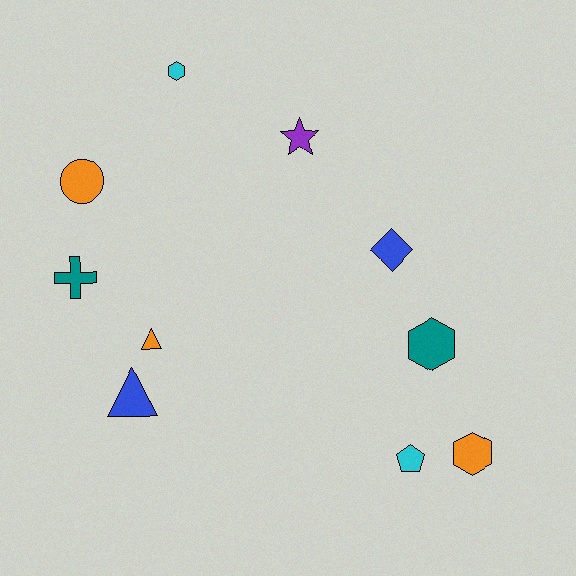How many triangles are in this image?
There are 2 triangles.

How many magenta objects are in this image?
There are no magenta objects.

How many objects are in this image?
There are 10 objects.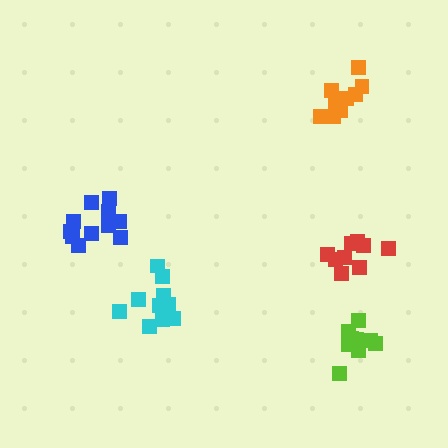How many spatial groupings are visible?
There are 5 spatial groupings.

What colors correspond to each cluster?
The clusters are colored: blue, cyan, red, orange, lime.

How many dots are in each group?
Group 1: 11 dots, Group 2: 10 dots, Group 3: 9 dots, Group 4: 9 dots, Group 5: 10 dots (49 total).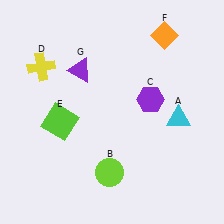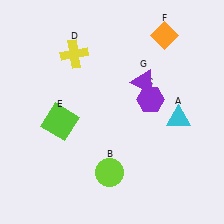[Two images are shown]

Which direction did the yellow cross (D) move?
The yellow cross (D) moved right.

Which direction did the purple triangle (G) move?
The purple triangle (G) moved right.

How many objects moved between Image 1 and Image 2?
2 objects moved between the two images.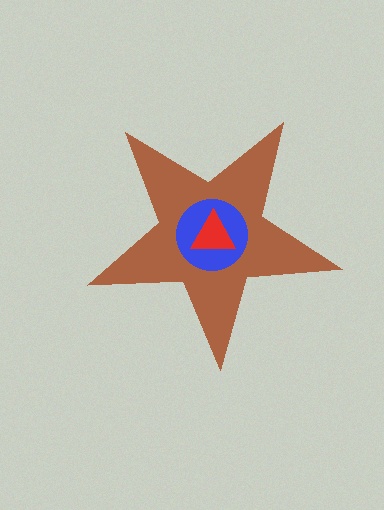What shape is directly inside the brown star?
The blue circle.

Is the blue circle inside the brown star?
Yes.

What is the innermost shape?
The red triangle.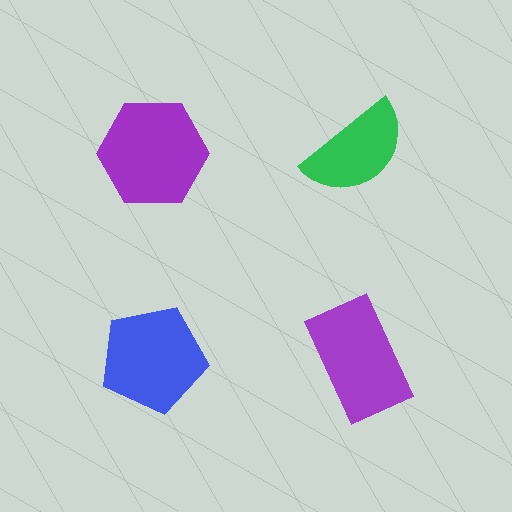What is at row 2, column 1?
A blue pentagon.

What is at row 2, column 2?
A purple rectangle.